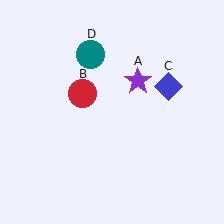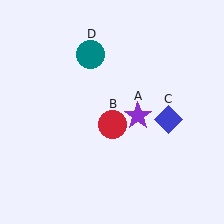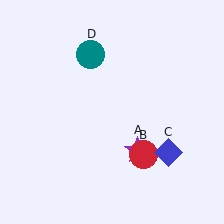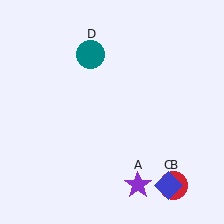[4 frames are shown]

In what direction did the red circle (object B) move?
The red circle (object B) moved down and to the right.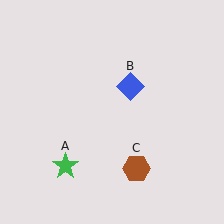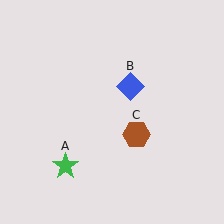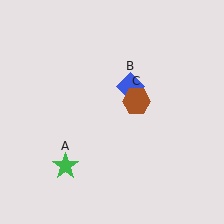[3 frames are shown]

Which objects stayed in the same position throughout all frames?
Green star (object A) and blue diamond (object B) remained stationary.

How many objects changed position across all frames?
1 object changed position: brown hexagon (object C).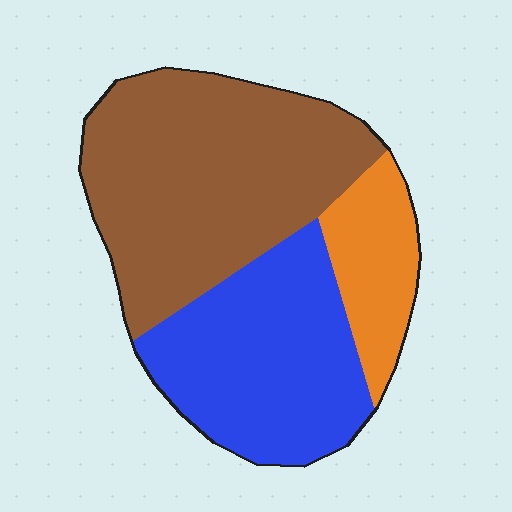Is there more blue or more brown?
Brown.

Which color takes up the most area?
Brown, at roughly 50%.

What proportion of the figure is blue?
Blue covers 36% of the figure.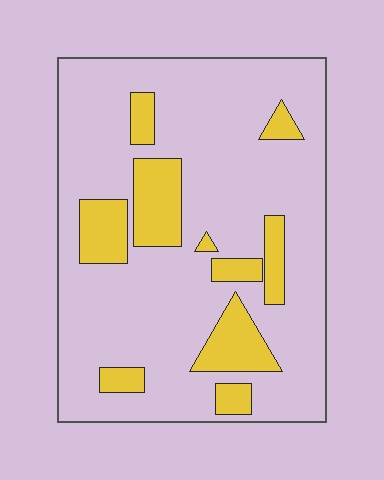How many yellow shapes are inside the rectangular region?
10.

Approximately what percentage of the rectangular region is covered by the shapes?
Approximately 20%.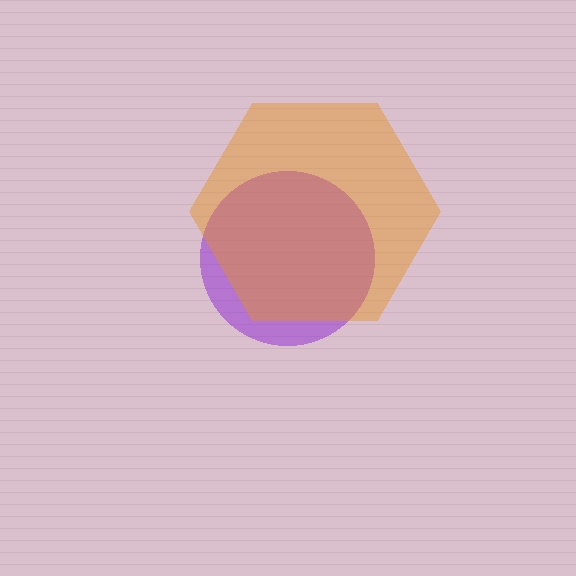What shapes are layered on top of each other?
The layered shapes are: a purple circle, an orange hexagon.